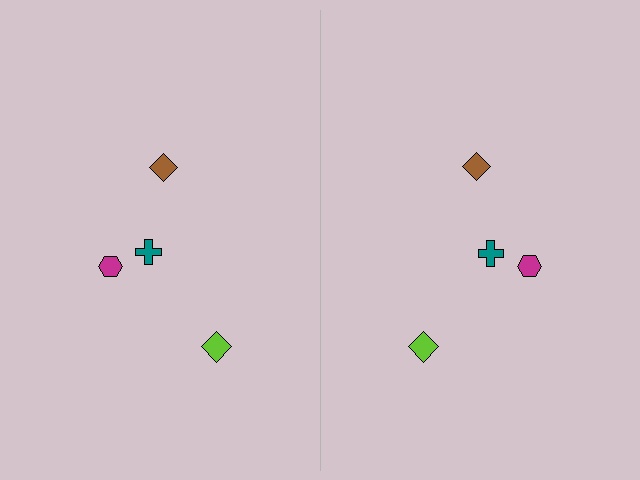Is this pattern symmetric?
Yes, this pattern has bilateral (reflection) symmetry.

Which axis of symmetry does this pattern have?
The pattern has a vertical axis of symmetry running through the center of the image.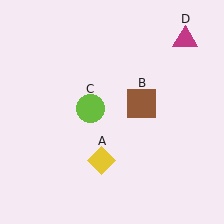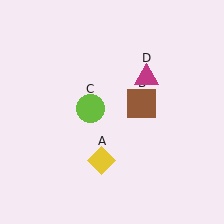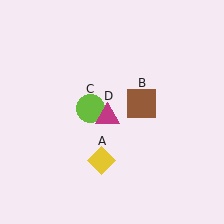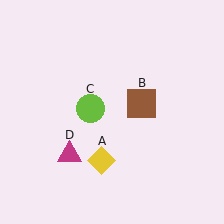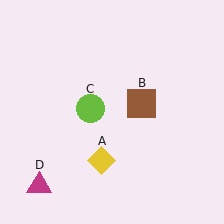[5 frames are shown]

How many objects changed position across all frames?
1 object changed position: magenta triangle (object D).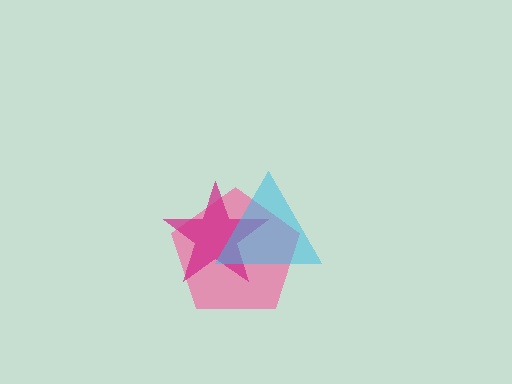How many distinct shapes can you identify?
There are 3 distinct shapes: a pink pentagon, a magenta star, a cyan triangle.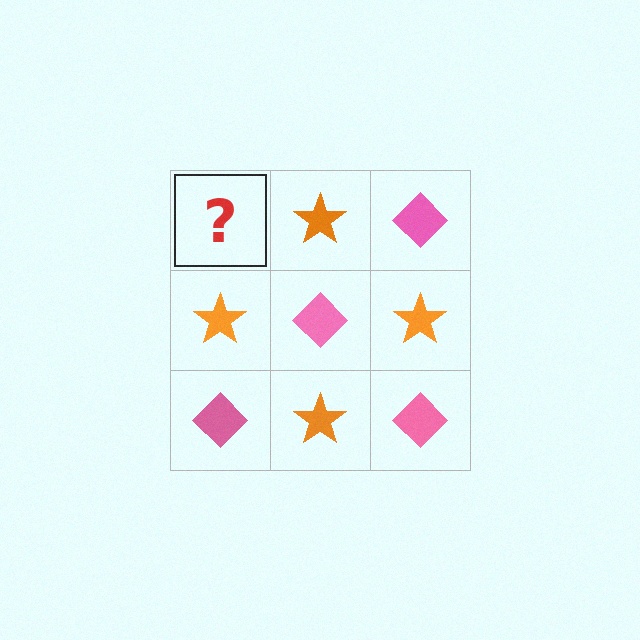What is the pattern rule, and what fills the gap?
The rule is that it alternates pink diamond and orange star in a checkerboard pattern. The gap should be filled with a pink diamond.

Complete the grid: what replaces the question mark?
The question mark should be replaced with a pink diamond.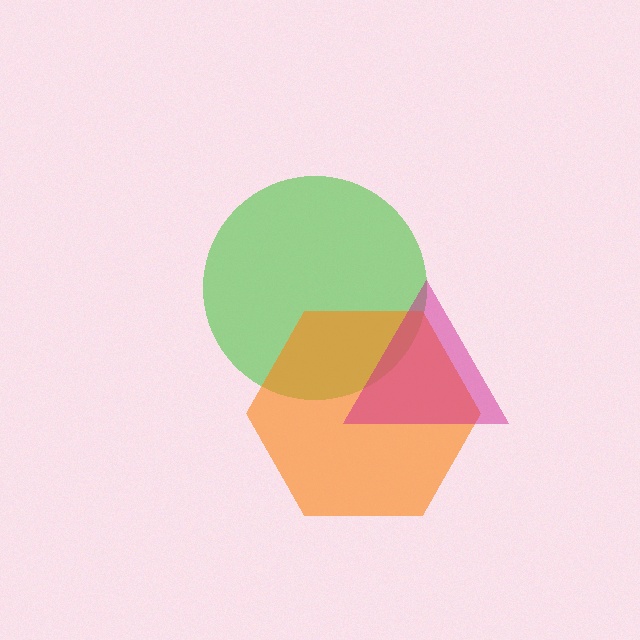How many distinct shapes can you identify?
There are 3 distinct shapes: a green circle, an orange hexagon, a magenta triangle.